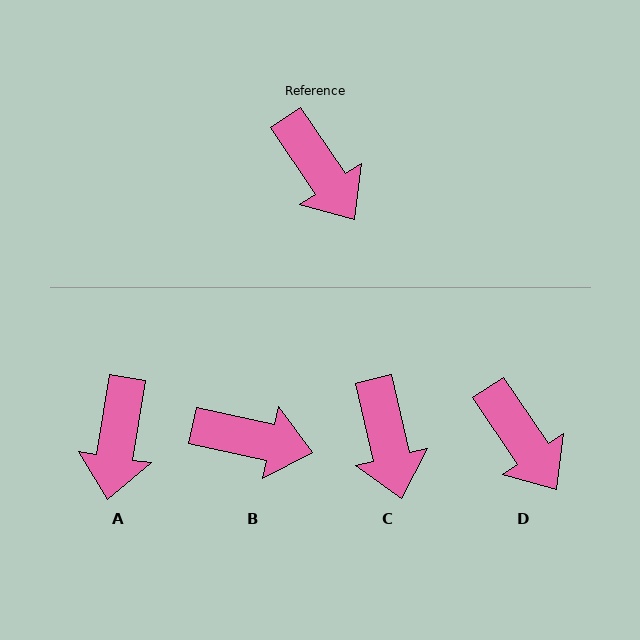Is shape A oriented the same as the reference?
No, it is off by about 43 degrees.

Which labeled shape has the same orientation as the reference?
D.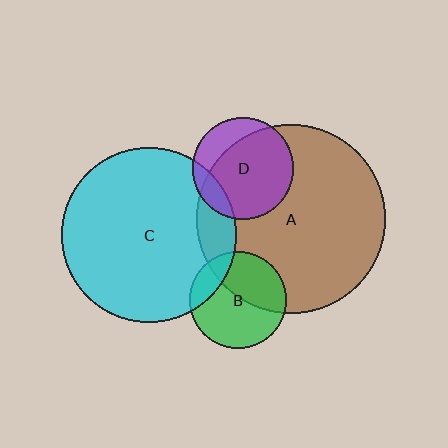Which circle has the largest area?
Circle A (brown).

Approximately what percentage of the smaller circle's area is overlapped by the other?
Approximately 15%.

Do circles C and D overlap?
Yes.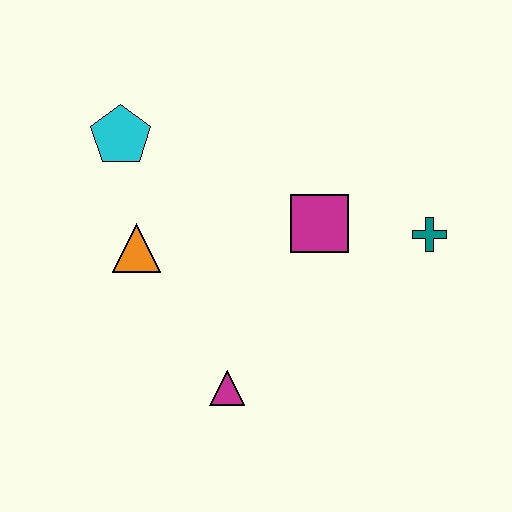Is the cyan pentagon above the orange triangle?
Yes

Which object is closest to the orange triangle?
The cyan pentagon is closest to the orange triangle.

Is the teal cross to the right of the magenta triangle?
Yes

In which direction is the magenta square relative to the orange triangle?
The magenta square is to the right of the orange triangle.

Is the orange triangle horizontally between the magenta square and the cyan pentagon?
Yes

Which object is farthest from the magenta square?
The cyan pentagon is farthest from the magenta square.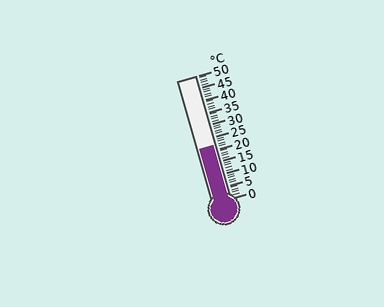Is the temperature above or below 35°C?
The temperature is below 35°C.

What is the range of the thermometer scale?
The thermometer scale ranges from 0°C to 50°C.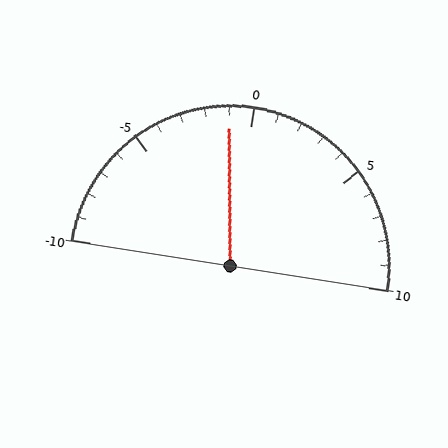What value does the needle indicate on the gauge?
The needle indicates approximately -1.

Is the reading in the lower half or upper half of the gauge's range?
The reading is in the lower half of the range (-10 to 10).